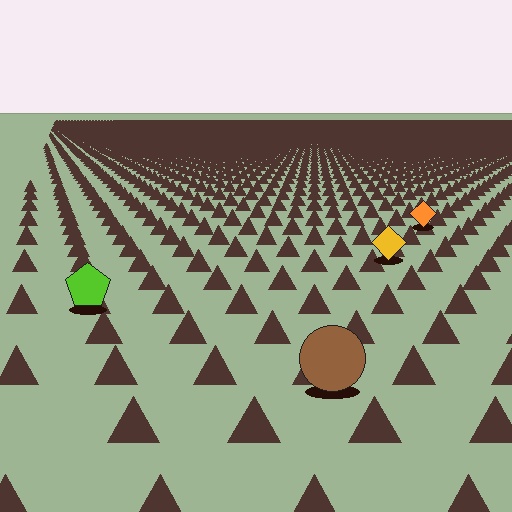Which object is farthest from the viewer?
The orange diamond is farthest from the viewer. It appears smaller and the ground texture around it is denser.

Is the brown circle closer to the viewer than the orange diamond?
Yes. The brown circle is closer — you can tell from the texture gradient: the ground texture is coarser near it.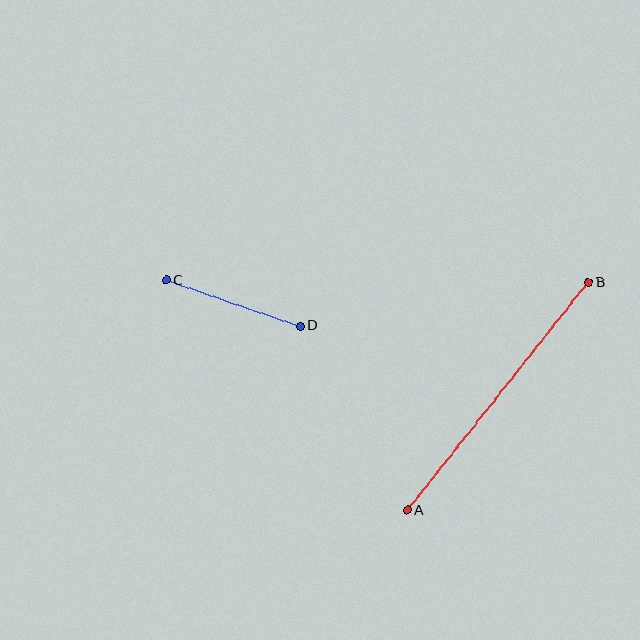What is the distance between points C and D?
The distance is approximately 141 pixels.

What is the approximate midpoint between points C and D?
The midpoint is at approximately (234, 303) pixels.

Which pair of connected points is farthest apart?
Points A and B are farthest apart.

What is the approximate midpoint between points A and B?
The midpoint is at approximately (498, 396) pixels.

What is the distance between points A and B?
The distance is approximately 291 pixels.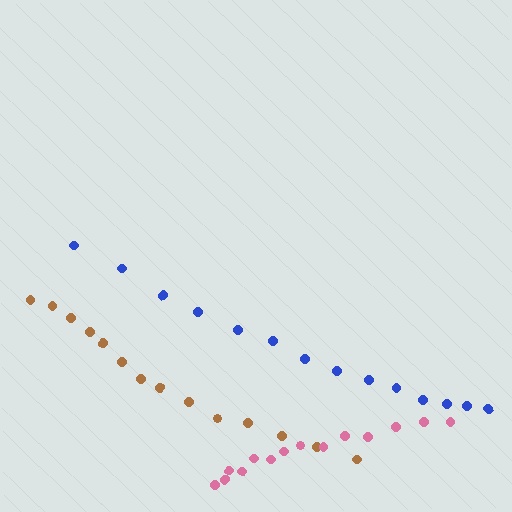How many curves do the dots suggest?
There are 3 distinct paths.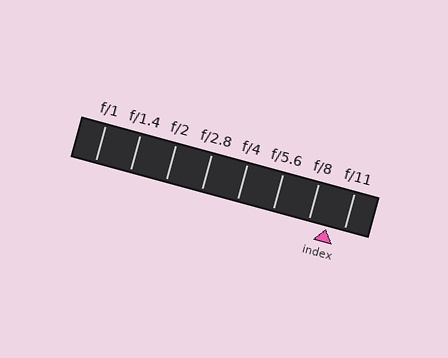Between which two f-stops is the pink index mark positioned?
The index mark is between f/8 and f/11.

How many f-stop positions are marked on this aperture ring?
There are 8 f-stop positions marked.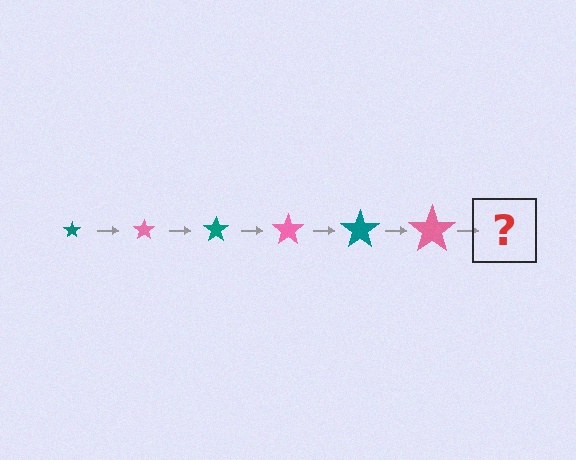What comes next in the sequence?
The next element should be a teal star, larger than the previous one.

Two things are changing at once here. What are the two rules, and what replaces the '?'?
The two rules are that the star grows larger each step and the color cycles through teal and pink. The '?' should be a teal star, larger than the previous one.